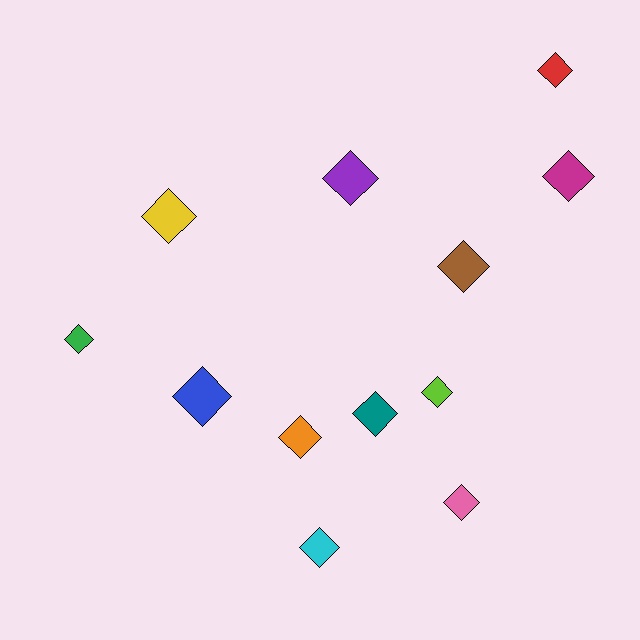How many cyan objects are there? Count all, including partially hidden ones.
There is 1 cyan object.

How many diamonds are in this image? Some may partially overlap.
There are 12 diamonds.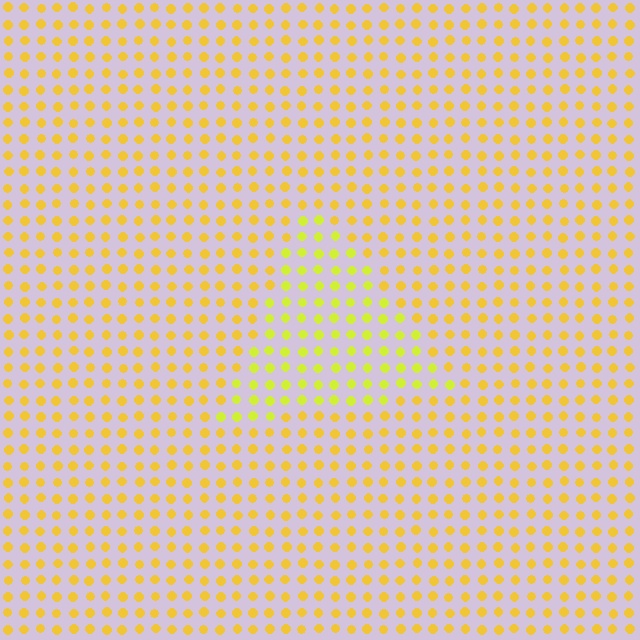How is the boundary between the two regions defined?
The boundary is defined purely by a slight shift in hue (about 24 degrees). Spacing, size, and orientation are identical on both sides.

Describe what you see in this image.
The image is filled with small yellow elements in a uniform arrangement. A triangle-shaped region is visible where the elements are tinted to a slightly different hue, forming a subtle color boundary.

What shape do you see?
I see a triangle.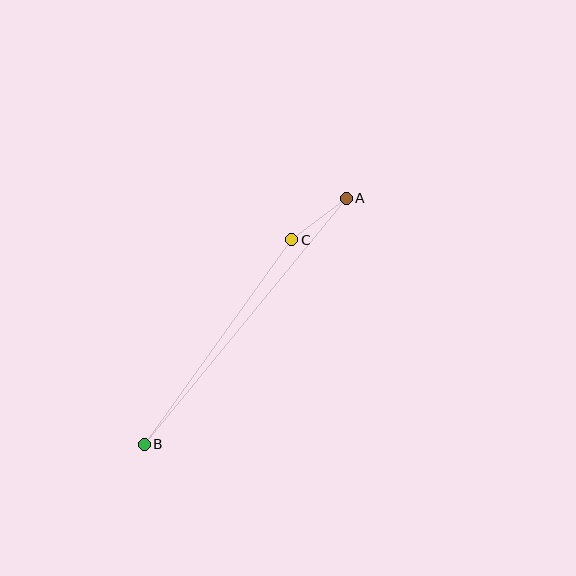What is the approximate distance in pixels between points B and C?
The distance between B and C is approximately 252 pixels.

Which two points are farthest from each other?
Points A and B are farthest from each other.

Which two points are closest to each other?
Points A and C are closest to each other.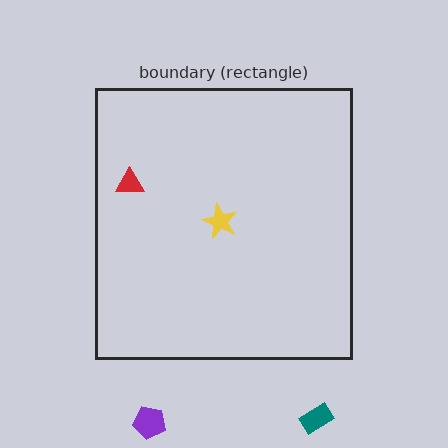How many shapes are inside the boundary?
2 inside, 2 outside.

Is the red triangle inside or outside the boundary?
Inside.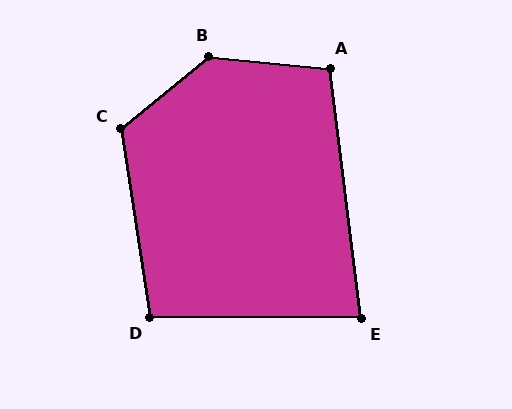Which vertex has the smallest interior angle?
E, at approximately 83 degrees.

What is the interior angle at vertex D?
Approximately 99 degrees (obtuse).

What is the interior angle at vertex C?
Approximately 120 degrees (obtuse).